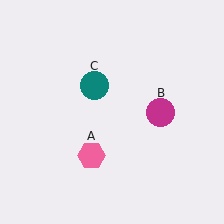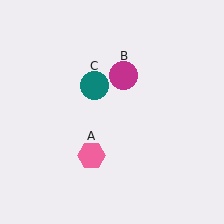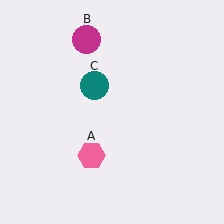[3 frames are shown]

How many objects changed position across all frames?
1 object changed position: magenta circle (object B).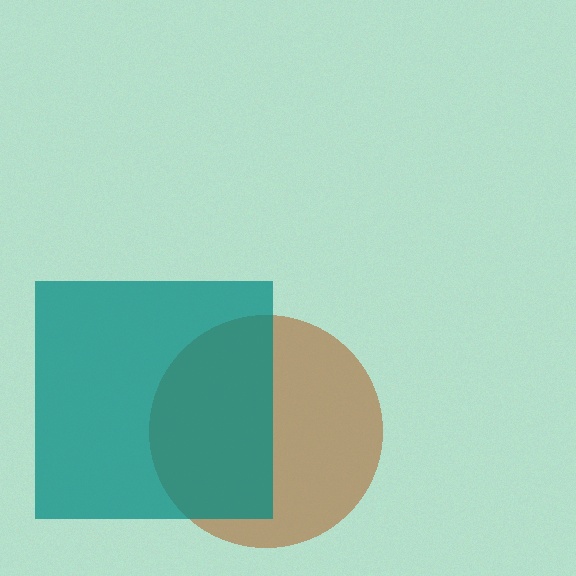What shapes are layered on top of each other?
The layered shapes are: a brown circle, a teal square.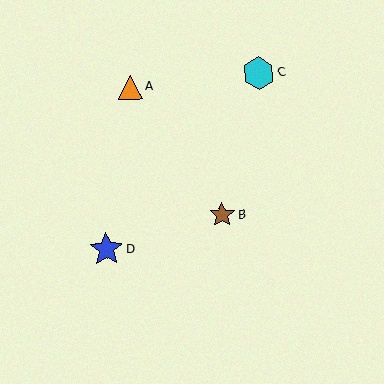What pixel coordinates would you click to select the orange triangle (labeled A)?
Click at (130, 87) to select the orange triangle A.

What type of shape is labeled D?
Shape D is a blue star.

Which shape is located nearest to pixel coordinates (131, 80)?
The orange triangle (labeled A) at (130, 87) is nearest to that location.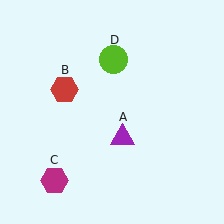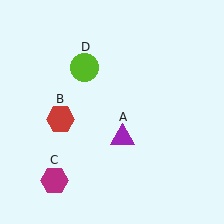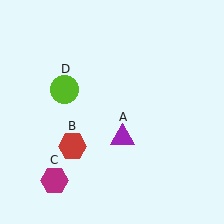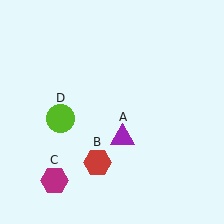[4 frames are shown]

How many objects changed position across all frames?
2 objects changed position: red hexagon (object B), lime circle (object D).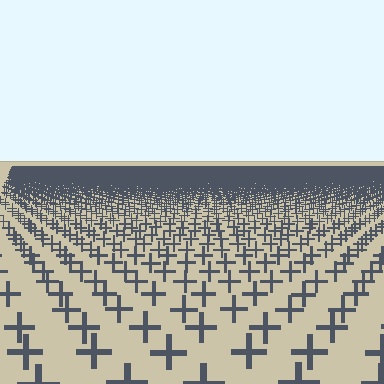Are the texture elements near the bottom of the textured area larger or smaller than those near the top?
Larger. Near the bottom, elements are closer to the viewer and appear at a bigger on-screen size.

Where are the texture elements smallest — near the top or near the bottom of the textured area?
Near the top.